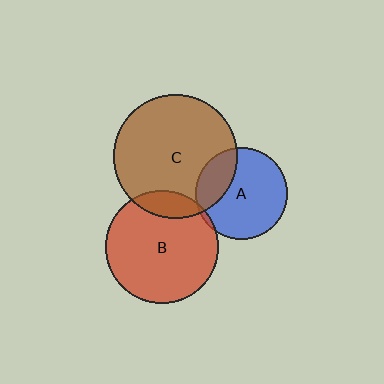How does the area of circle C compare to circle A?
Approximately 1.8 times.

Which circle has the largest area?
Circle C (brown).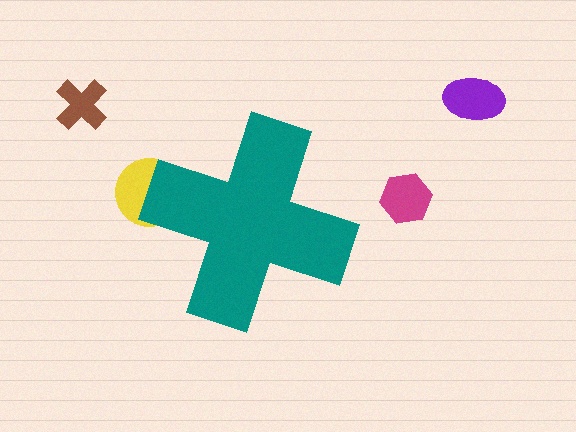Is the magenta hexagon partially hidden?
No, the magenta hexagon is fully visible.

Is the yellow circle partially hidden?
Yes, the yellow circle is partially hidden behind the teal cross.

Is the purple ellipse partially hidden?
No, the purple ellipse is fully visible.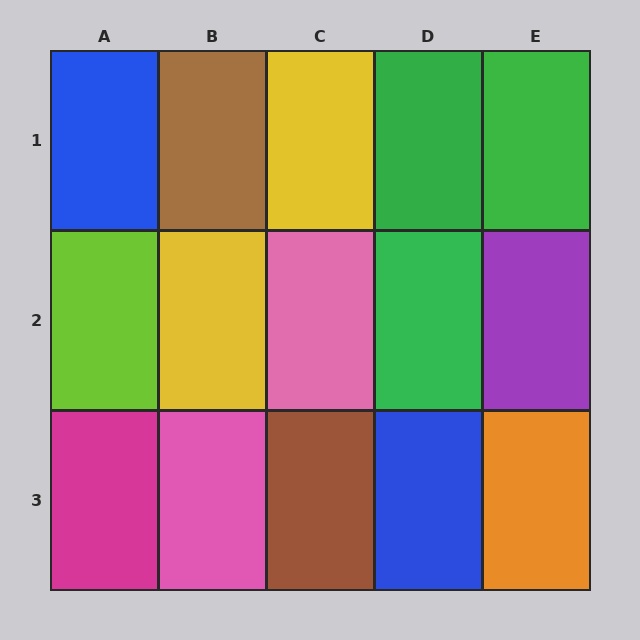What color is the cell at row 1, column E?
Green.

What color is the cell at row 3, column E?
Orange.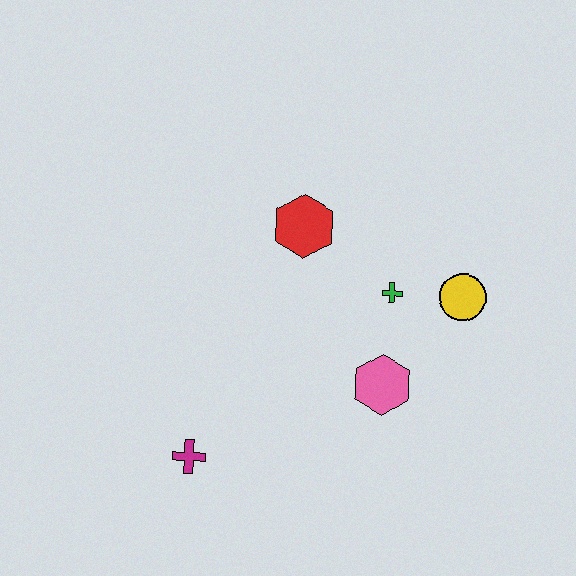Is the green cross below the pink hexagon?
No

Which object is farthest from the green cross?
The magenta cross is farthest from the green cross.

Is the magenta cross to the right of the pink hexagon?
No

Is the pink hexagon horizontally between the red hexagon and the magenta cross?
No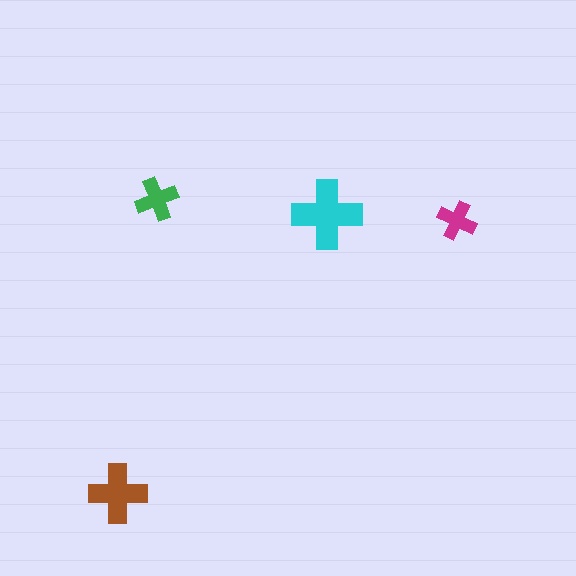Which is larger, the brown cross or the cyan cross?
The cyan one.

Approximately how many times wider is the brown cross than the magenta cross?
About 1.5 times wider.